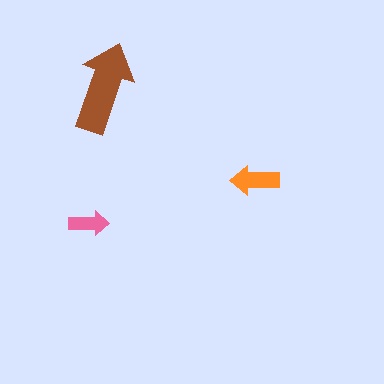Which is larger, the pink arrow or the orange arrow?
The orange one.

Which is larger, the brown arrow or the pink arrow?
The brown one.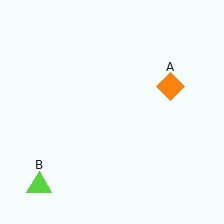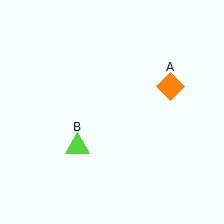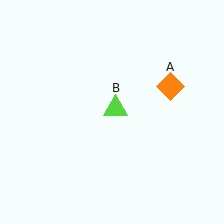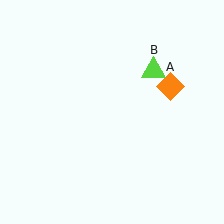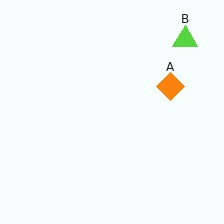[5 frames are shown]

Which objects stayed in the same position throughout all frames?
Orange diamond (object A) remained stationary.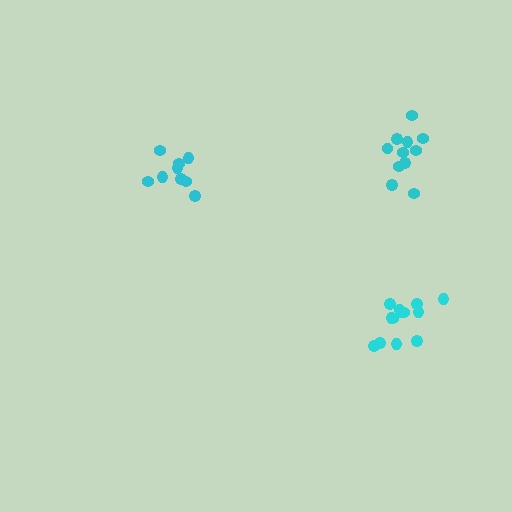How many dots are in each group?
Group 1: 13 dots, Group 2: 12 dots, Group 3: 9 dots (34 total).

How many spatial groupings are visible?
There are 3 spatial groupings.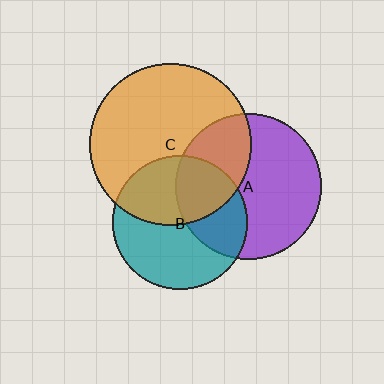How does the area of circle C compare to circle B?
Approximately 1.4 times.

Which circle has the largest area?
Circle C (orange).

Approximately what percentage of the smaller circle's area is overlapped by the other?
Approximately 35%.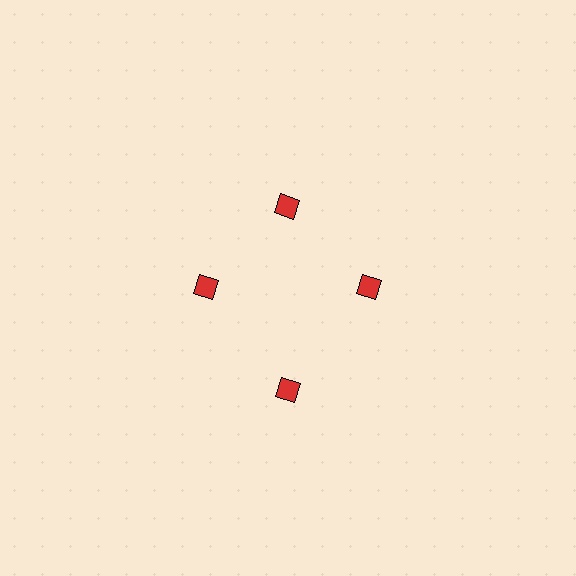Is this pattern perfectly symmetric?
No. The 4 red diamonds are arranged in a ring, but one element near the 6 o'clock position is pushed outward from the center, breaking the 4-fold rotational symmetry.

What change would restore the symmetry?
The symmetry would be restored by moving it inward, back onto the ring so that all 4 diamonds sit at equal angles and equal distance from the center.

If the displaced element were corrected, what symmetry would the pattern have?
It would have 4-fold rotational symmetry — the pattern would map onto itself every 90 degrees.